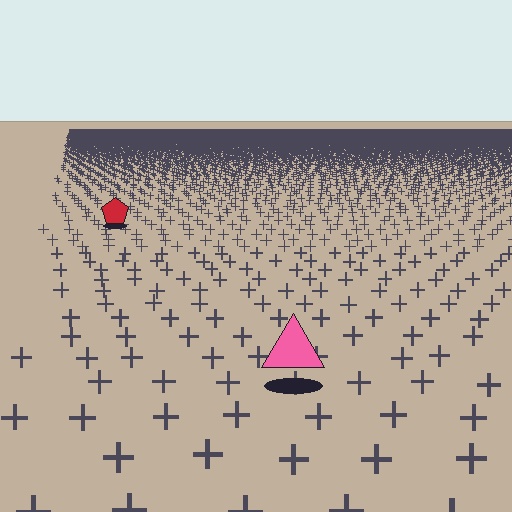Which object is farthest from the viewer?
The red pentagon is farthest from the viewer. It appears smaller and the ground texture around it is denser.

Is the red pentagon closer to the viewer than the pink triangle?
No. The pink triangle is closer — you can tell from the texture gradient: the ground texture is coarser near it.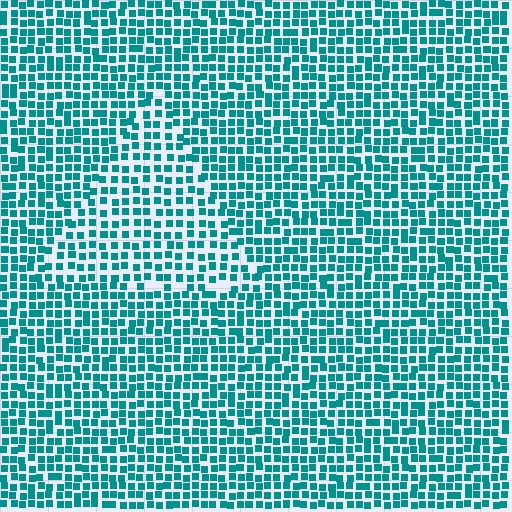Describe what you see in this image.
The image contains small teal elements arranged at two different densities. A triangle-shaped region is visible where the elements are less densely packed than the surrounding area.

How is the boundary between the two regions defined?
The boundary is defined by a change in element density (approximately 1.4x ratio). All elements are the same color, size, and shape.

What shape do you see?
I see a triangle.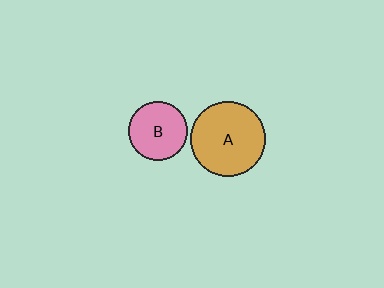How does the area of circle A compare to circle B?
Approximately 1.6 times.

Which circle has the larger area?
Circle A (orange).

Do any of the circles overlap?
No, none of the circles overlap.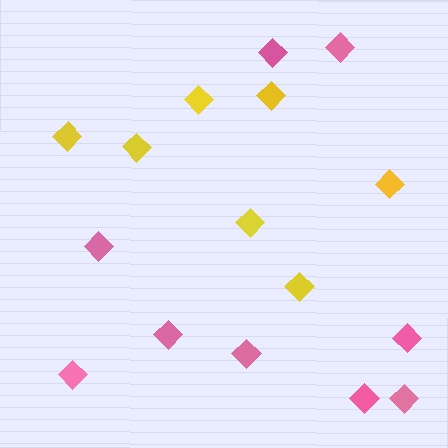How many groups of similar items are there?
There are 2 groups: one group of pink diamonds (9) and one group of yellow diamonds (7).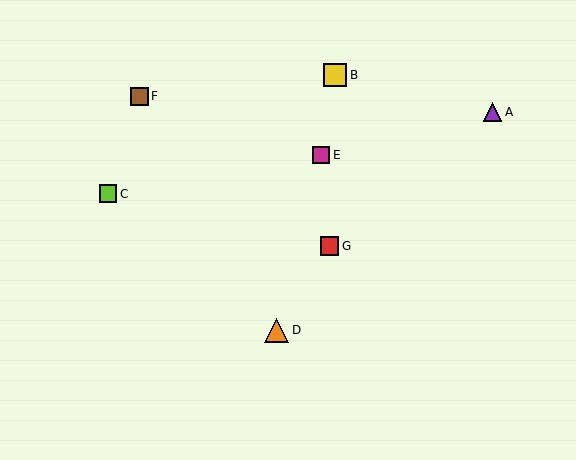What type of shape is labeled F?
Shape F is a brown square.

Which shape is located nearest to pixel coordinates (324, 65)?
The yellow square (labeled B) at (335, 75) is nearest to that location.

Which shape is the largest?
The orange triangle (labeled D) is the largest.